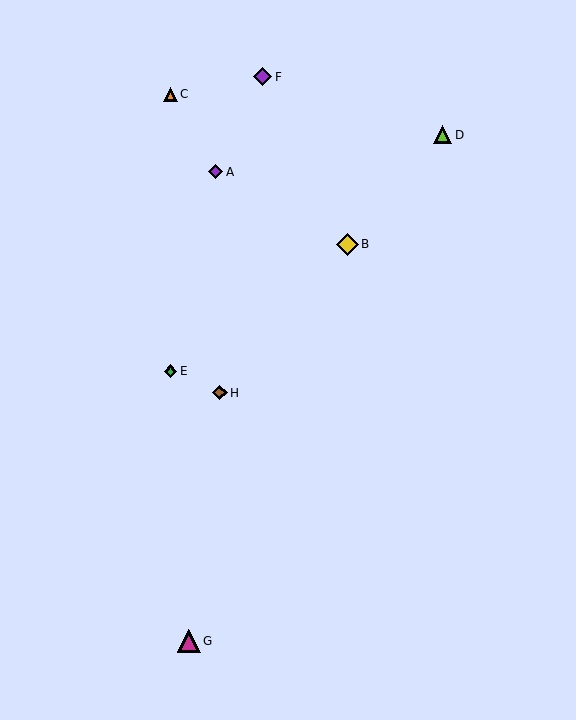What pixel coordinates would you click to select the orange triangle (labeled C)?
Click at (171, 94) to select the orange triangle C.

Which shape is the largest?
The magenta triangle (labeled G) is the largest.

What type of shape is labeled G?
Shape G is a magenta triangle.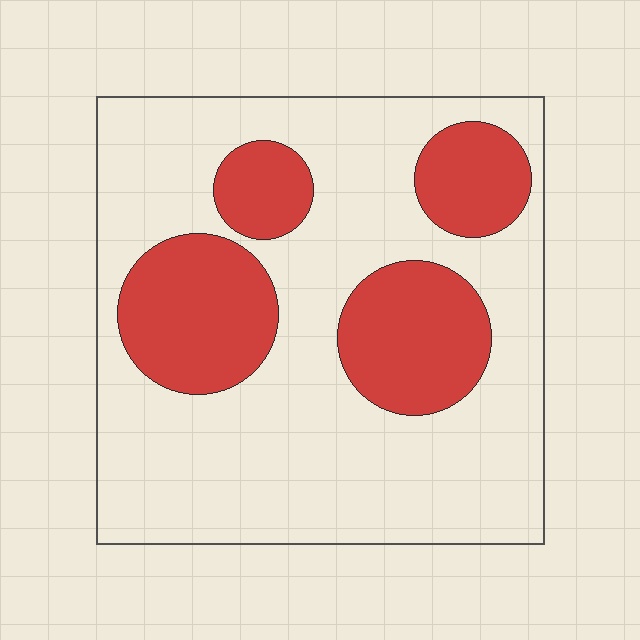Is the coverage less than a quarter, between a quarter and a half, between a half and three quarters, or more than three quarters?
Between a quarter and a half.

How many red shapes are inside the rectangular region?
4.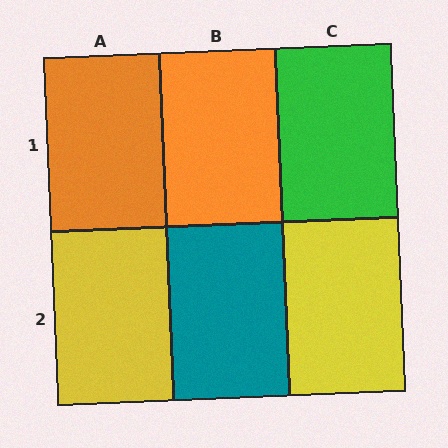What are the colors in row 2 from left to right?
Yellow, teal, yellow.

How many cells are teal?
1 cell is teal.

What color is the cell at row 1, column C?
Green.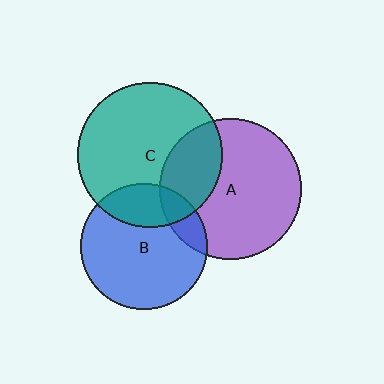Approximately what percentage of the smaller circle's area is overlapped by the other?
Approximately 30%.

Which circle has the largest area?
Circle C (teal).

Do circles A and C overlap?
Yes.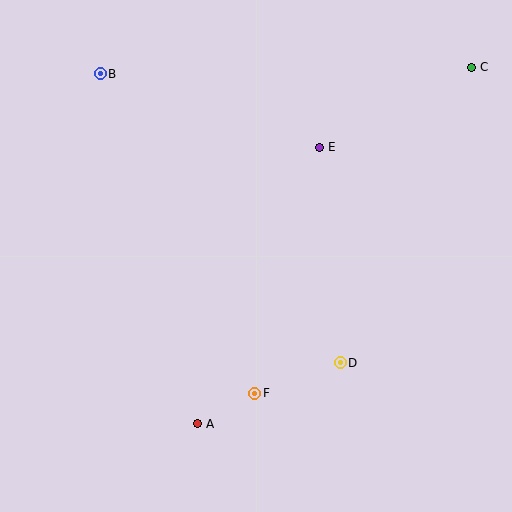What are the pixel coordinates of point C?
Point C is at (472, 67).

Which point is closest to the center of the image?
Point E at (320, 147) is closest to the center.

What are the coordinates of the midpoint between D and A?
The midpoint between D and A is at (269, 393).